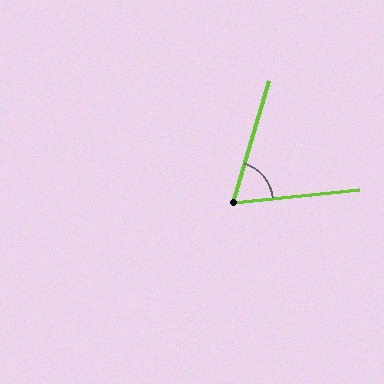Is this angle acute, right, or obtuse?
It is acute.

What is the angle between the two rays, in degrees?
Approximately 67 degrees.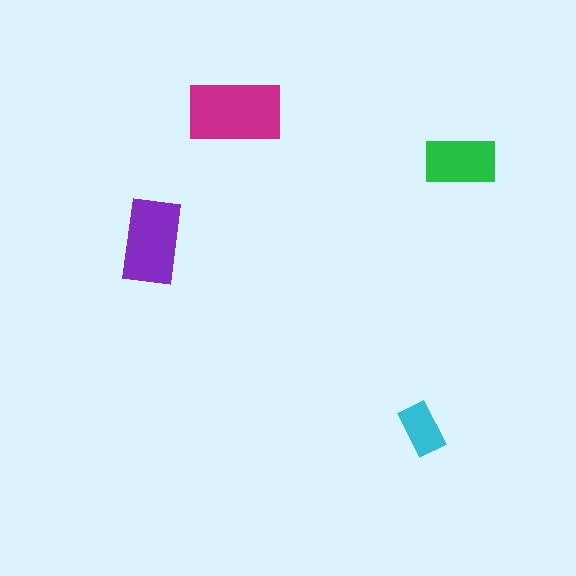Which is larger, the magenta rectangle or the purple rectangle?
The magenta one.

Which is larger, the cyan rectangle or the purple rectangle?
The purple one.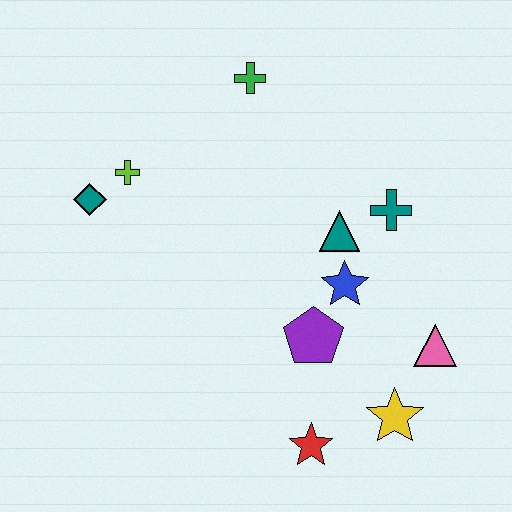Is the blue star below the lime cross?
Yes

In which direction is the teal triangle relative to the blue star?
The teal triangle is above the blue star.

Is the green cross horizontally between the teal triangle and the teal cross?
No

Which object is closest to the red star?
The yellow star is closest to the red star.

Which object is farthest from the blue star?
The teal diamond is farthest from the blue star.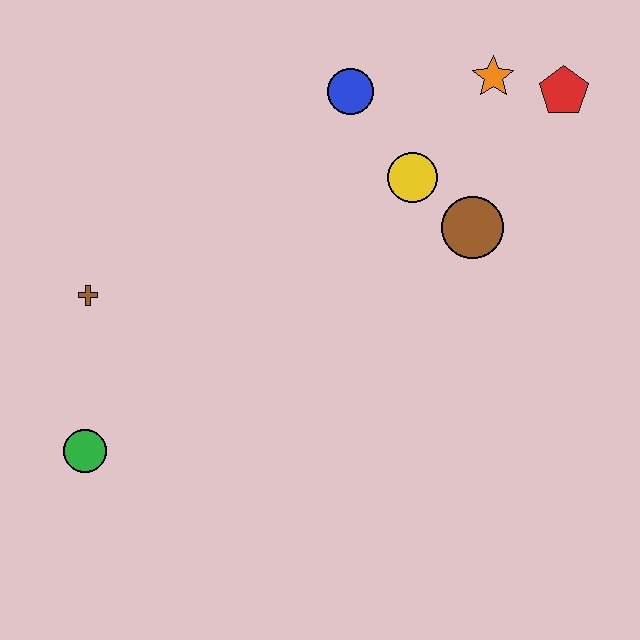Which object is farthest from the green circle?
The red pentagon is farthest from the green circle.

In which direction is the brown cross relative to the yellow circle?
The brown cross is to the left of the yellow circle.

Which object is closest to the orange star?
The red pentagon is closest to the orange star.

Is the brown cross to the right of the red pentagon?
No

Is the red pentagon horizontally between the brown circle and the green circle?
No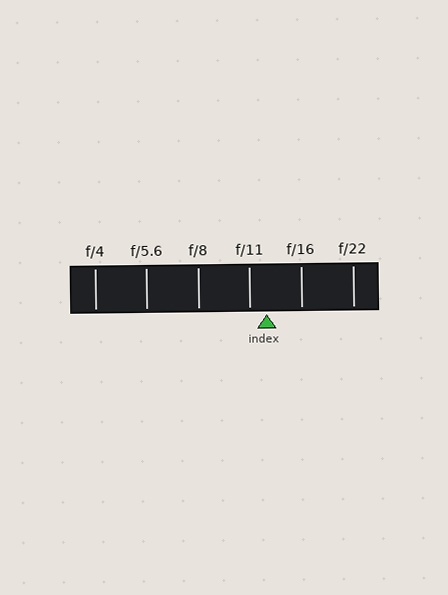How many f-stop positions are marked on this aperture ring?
There are 6 f-stop positions marked.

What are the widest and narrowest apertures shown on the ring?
The widest aperture shown is f/4 and the narrowest is f/22.